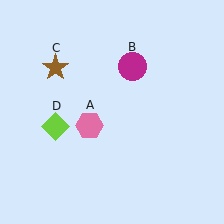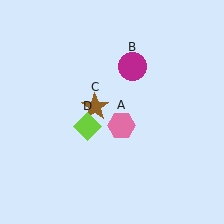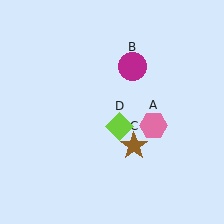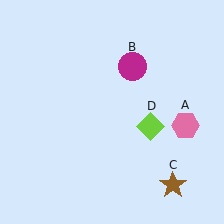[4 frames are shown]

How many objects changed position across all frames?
3 objects changed position: pink hexagon (object A), brown star (object C), lime diamond (object D).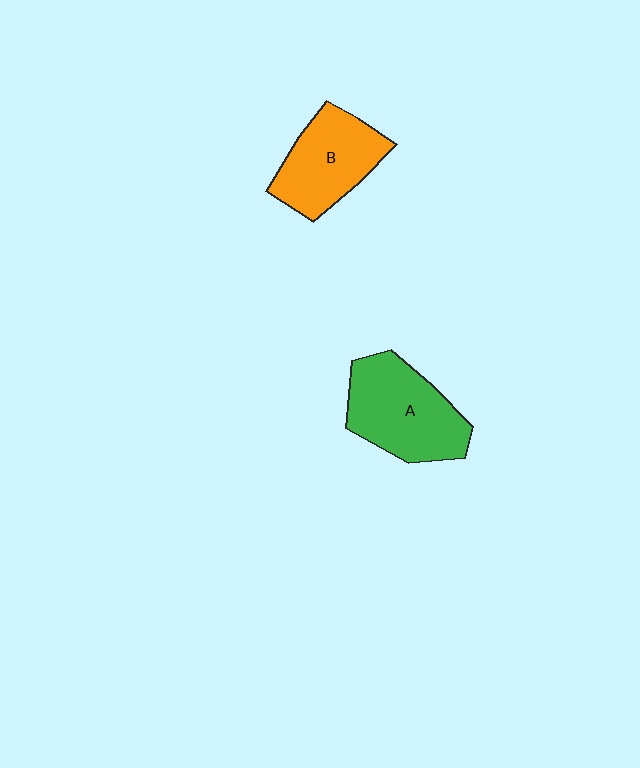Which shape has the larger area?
Shape A (green).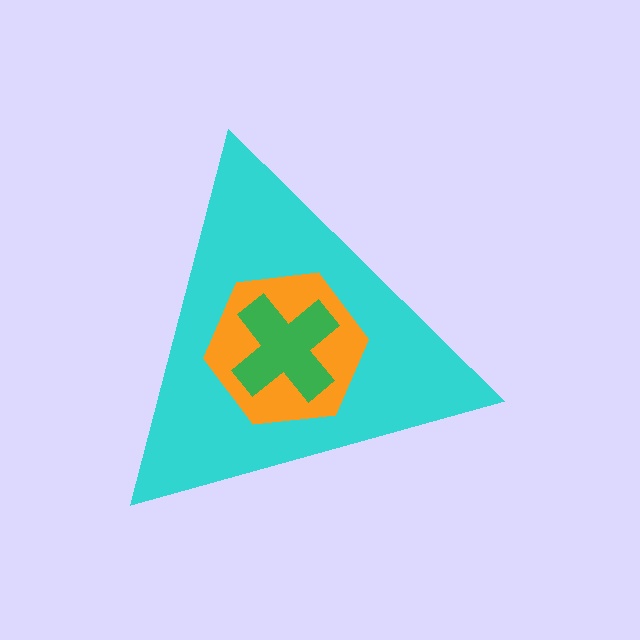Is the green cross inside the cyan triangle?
Yes.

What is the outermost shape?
The cyan triangle.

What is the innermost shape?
The green cross.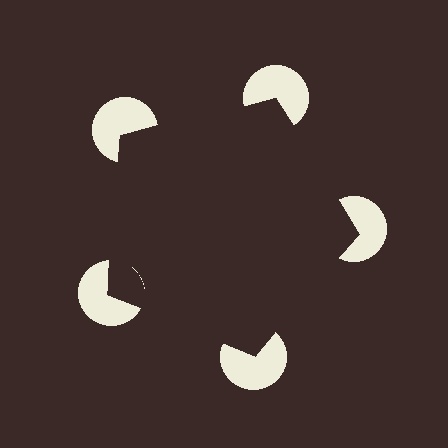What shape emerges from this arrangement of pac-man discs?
An illusory pentagon — its edges are inferred from the aligned wedge cuts in the pac-man discs, not physically drawn.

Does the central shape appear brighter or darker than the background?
It typically appears slightly darker than the background, even though no actual brightness change is drawn.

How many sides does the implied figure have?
5 sides.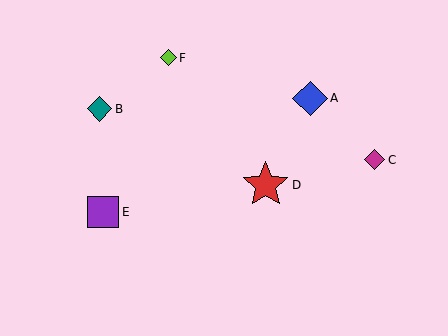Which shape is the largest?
The red star (labeled D) is the largest.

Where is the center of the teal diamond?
The center of the teal diamond is at (99, 109).